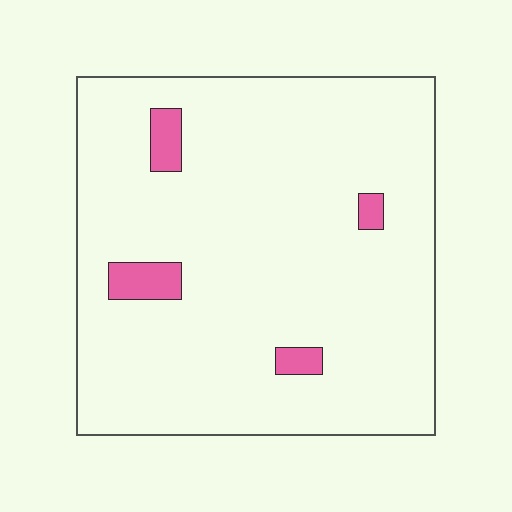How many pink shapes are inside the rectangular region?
4.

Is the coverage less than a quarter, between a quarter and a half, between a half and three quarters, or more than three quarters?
Less than a quarter.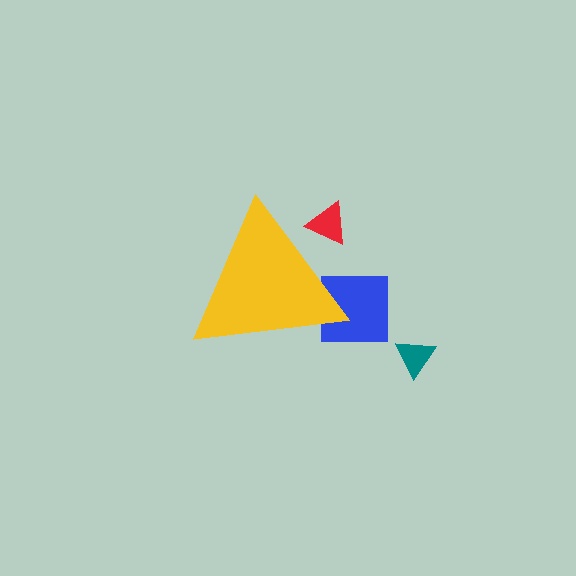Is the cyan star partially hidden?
Yes, the cyan star is partially hidden behind the yellow triangle.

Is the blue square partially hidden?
Yes, the blue square is partially hidden behind the yellow triangle.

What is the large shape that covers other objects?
A yellow triangle.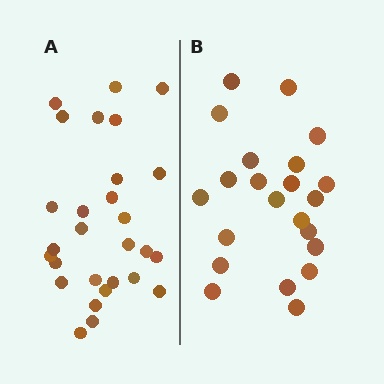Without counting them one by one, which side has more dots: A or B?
Region A (the left region) has more dots.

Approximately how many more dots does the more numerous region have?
Region A has about 6 more dots than region B.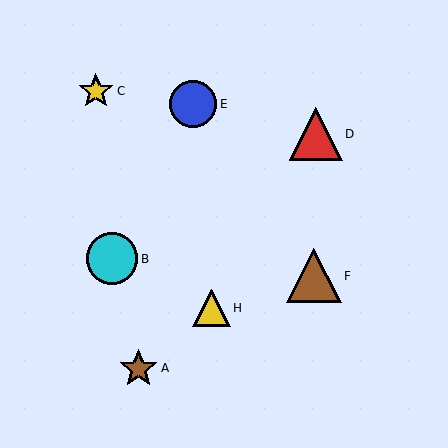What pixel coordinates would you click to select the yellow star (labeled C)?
Click at (96, 91) to select the yellow star C.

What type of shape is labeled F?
Shape F is a brown triangle.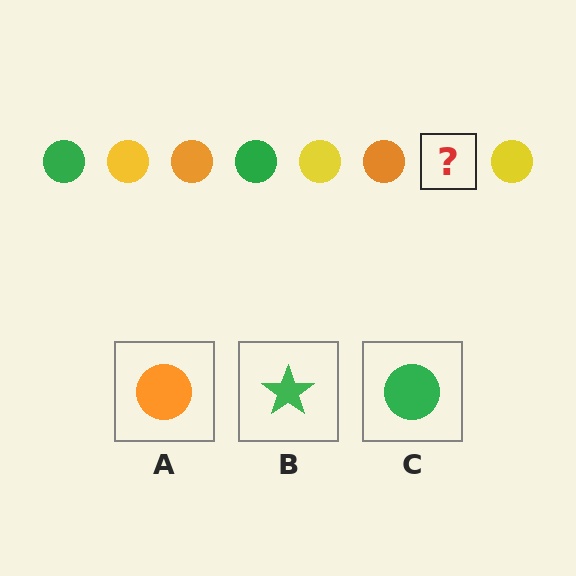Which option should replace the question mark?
Option C.